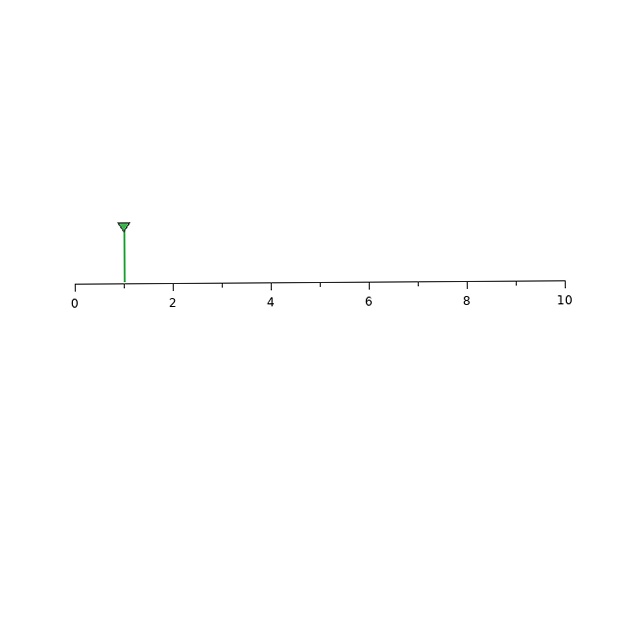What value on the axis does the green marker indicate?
The marker indicates approximately 1.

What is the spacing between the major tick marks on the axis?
The major ticks are spaced 2 apart.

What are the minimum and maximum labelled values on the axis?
The axis runs from 0 to 10.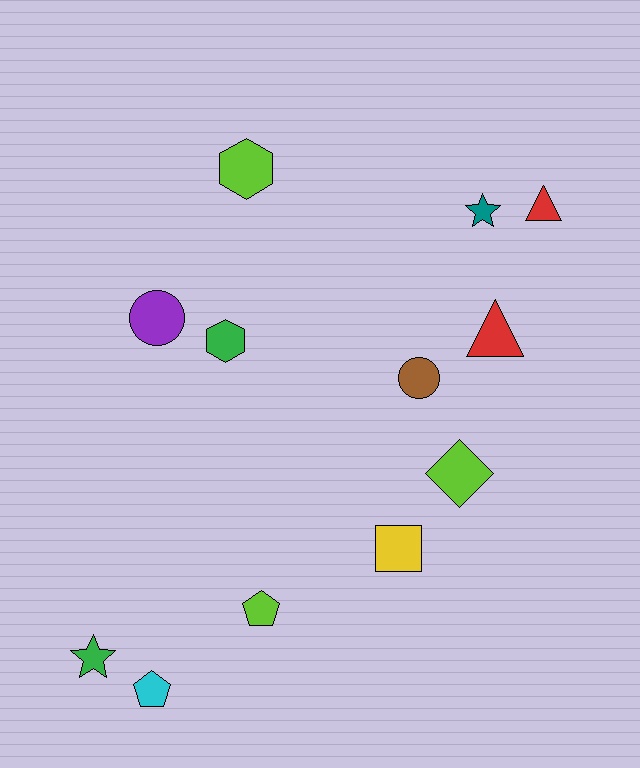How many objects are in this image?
There are 12 objects.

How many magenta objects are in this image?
There are no magenta objects.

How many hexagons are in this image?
There are 2 hexagons.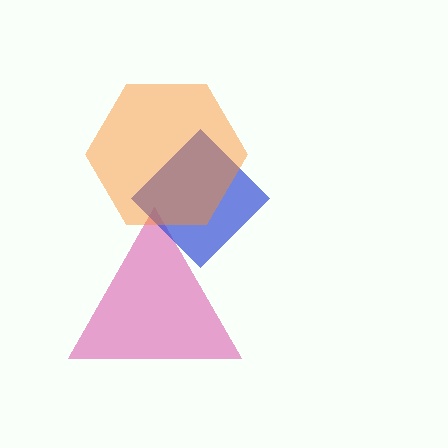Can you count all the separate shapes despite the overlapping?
Yes, there are 3 separate shapes.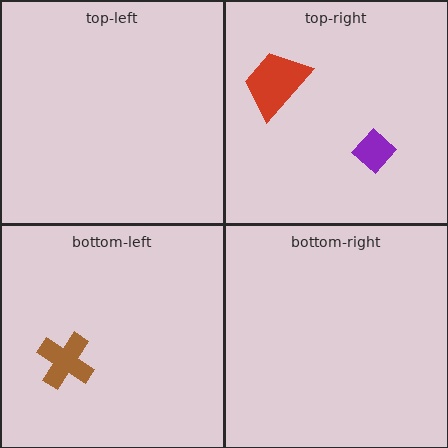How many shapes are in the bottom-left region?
1.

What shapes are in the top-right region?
The purple diamond, the red trapezoid.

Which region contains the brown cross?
The bottom-left region.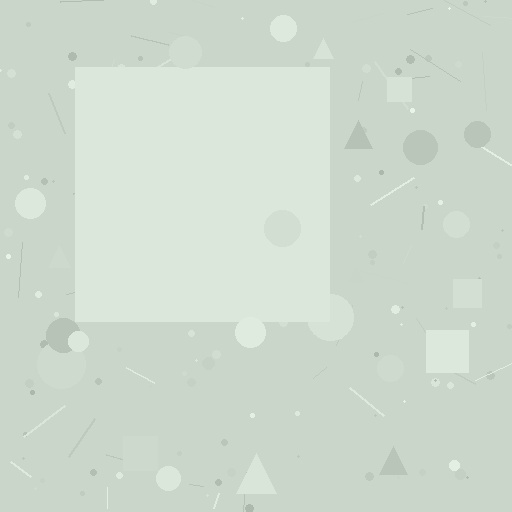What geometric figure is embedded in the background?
A square is embedded in the background.